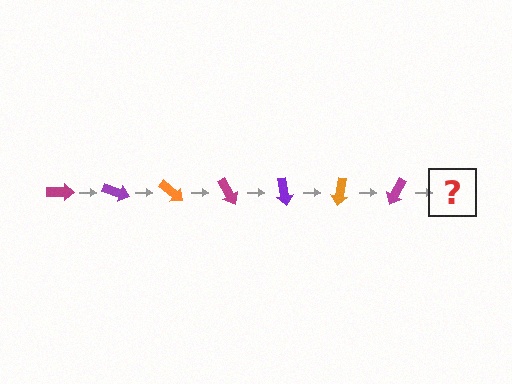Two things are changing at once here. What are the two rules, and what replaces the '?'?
The two rules are that it rotates 20 degrees each step and the color cycles through magenta, purple, and orange. The '?' should be a purple arrow, rotated 140 degrees from the start.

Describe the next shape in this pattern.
It should be a purple arrow, rotated 140 degrees from the start.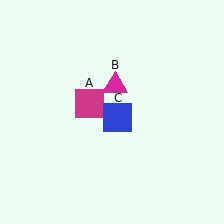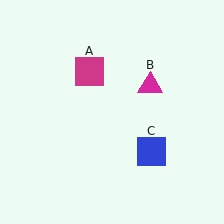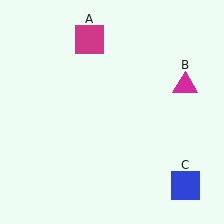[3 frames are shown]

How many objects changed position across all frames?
3 objects changed position: magenta square (object A), magenta triangle (object B), blue square (object C).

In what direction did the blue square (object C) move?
The blue square (object C) moved down and to the right.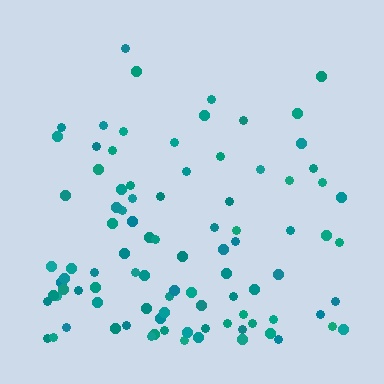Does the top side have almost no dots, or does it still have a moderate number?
Still a moderate number, just noticeably fewer than the bottom.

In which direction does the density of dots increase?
From top to bottom, with the bottom side densest.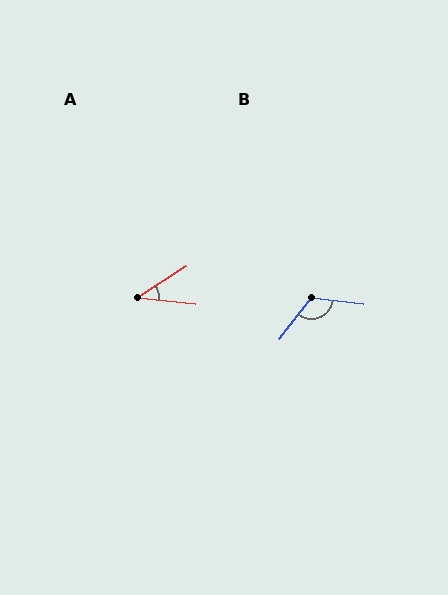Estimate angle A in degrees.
Approximately 39 degrees.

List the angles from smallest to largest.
A (39°), B (121°).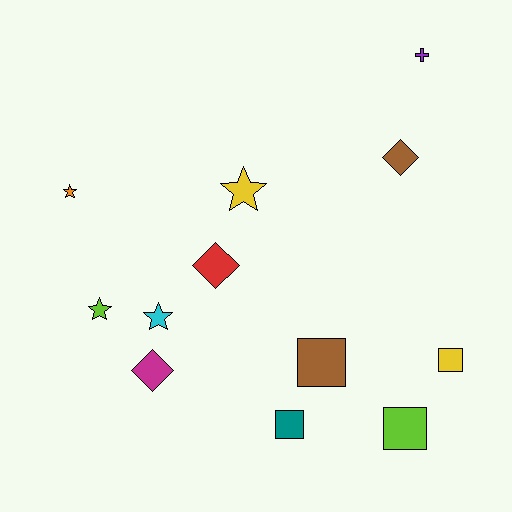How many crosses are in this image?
There is 1 cross.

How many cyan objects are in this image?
There is 1 cyan object.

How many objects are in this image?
There are 12 objects.